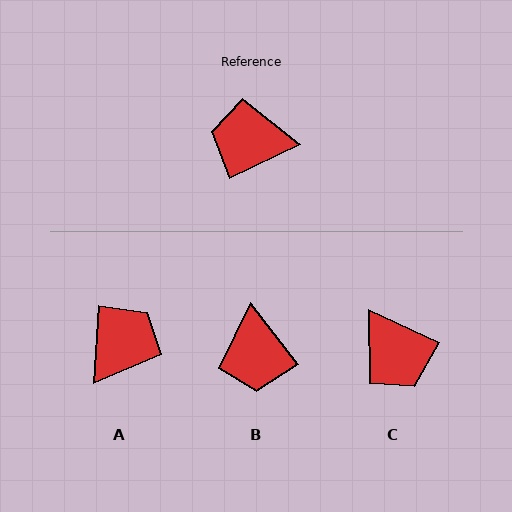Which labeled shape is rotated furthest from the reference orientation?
C, about 129 degrees away.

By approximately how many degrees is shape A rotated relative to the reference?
Approximately 119 degrees clockwise.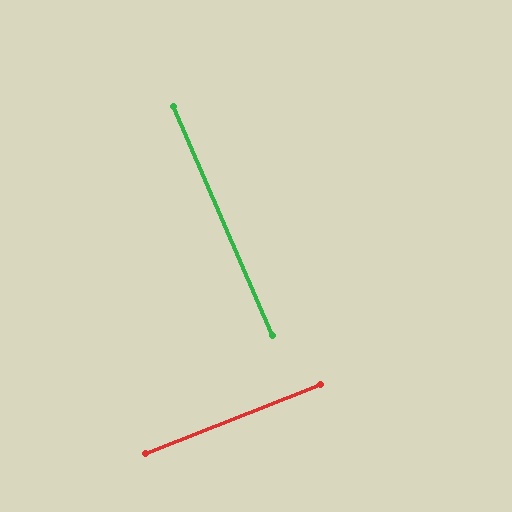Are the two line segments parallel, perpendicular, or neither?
Perpendicular — they meet at approximately 88°.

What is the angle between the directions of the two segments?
Approximately 88 degrees.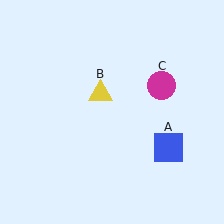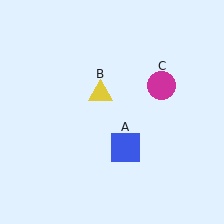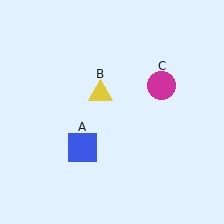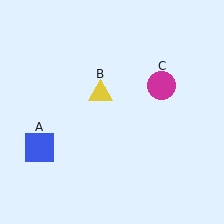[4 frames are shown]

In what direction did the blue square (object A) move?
The blue square (object A) moved left.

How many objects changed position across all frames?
1 object changed position: blue square (object A).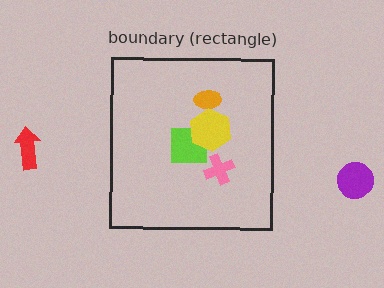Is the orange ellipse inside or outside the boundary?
Inside.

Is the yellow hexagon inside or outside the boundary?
Inside.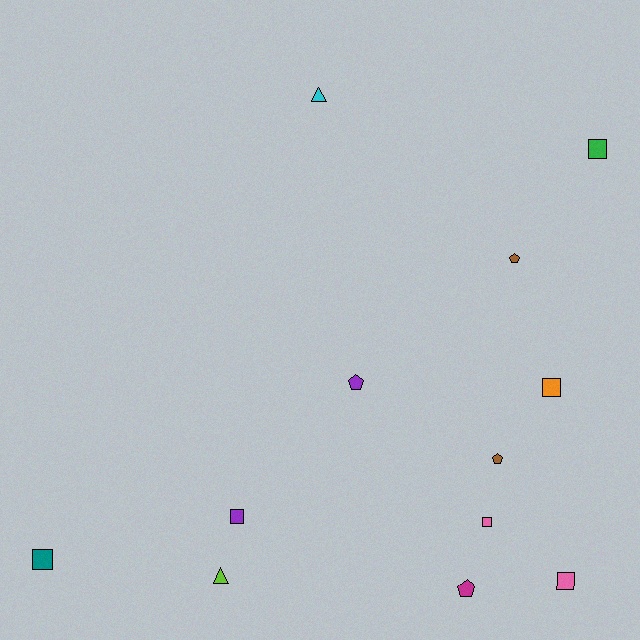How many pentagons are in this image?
There are 4 pentagons.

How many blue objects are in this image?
There are no blue objects.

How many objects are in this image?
There are 12 objects.